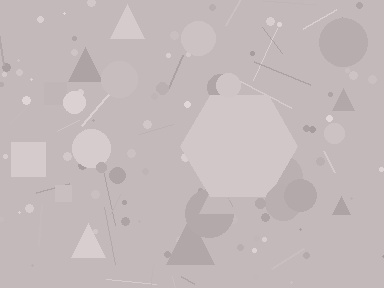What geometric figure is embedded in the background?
A hexagon is embedded in the background.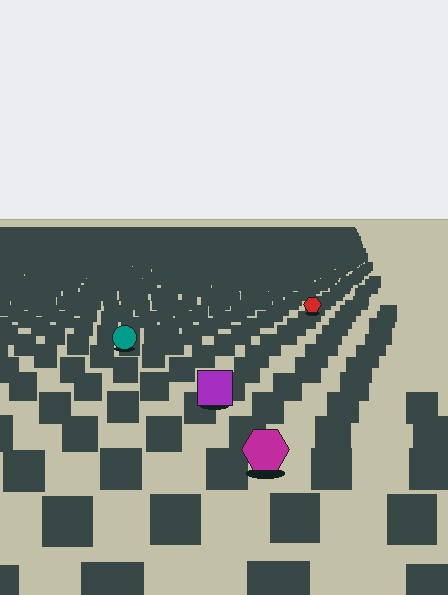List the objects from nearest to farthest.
From nearest to farthest: the magenta hexagon, the purple square, the teal circle, the red hexagon.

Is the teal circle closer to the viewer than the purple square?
No. The purple square is closer — you can tell from the texture gradient: the ground texture is coarser near it.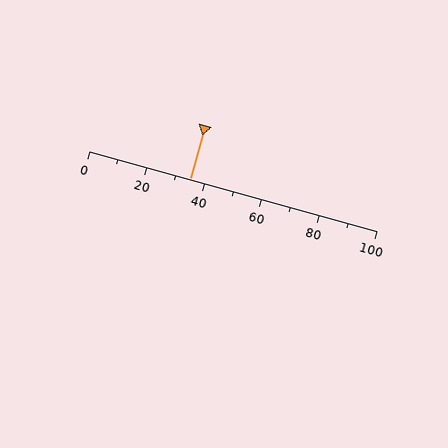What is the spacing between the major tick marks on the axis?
The major ticks are spaced 20 apart.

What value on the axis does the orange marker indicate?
The marker indicates approximately 35.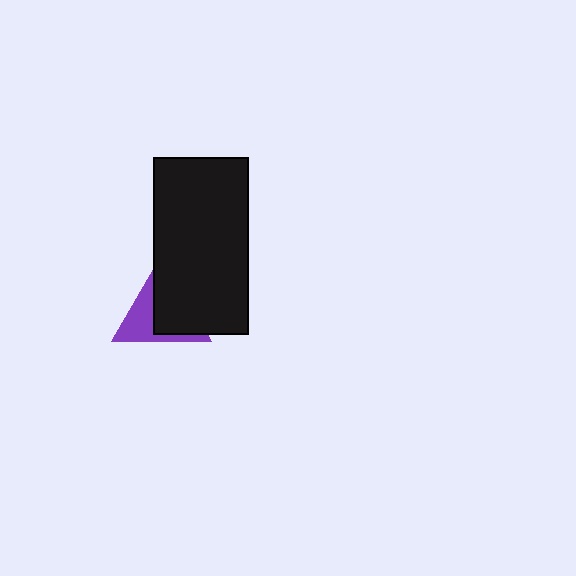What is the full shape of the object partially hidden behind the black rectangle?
The partially hidden object is a purple triangle.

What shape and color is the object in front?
The object in front is a black rectangle.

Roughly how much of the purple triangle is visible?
A small part of it is visible (roughly 43%).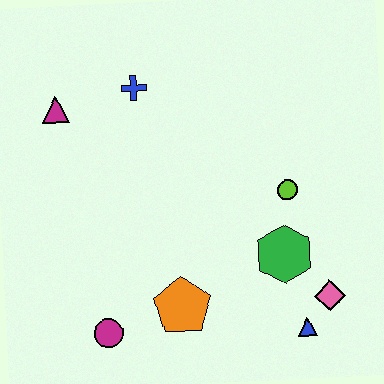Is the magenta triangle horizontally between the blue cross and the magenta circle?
No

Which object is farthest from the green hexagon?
The magenta triangle is farthest from the green hexagon.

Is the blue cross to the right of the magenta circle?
Yes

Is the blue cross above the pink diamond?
Yes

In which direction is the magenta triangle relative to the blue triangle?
The magenta triangle is to the left of the blue triangle.